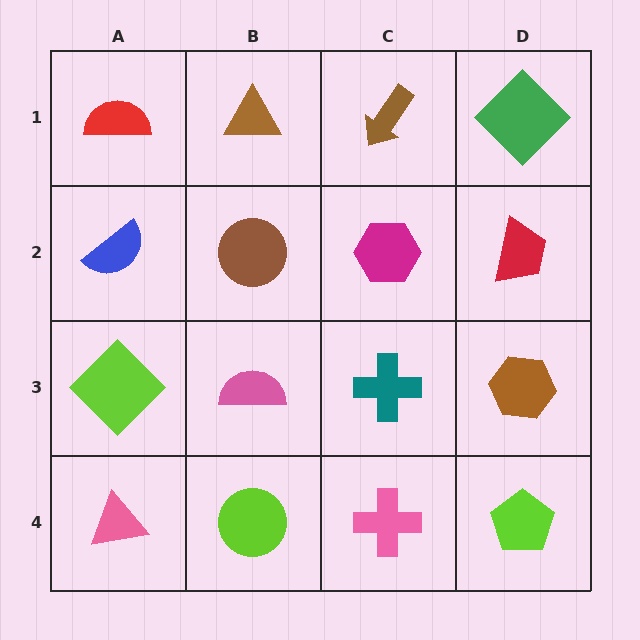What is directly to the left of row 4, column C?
A lime circle.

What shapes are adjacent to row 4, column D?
A brown hexagon (row 3, column D), a pink cross (row 4, column C).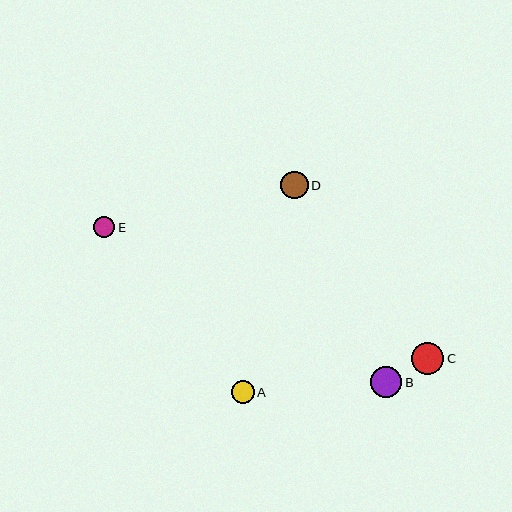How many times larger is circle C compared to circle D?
Circle C is approximately 1.2 times the size of circle D.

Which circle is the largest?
Circle C is the largest with a size of approximately 32 pixels.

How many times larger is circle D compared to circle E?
Circle D is approximately 1.3 times the size of circle E.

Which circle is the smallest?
Circle E is the smallest with a size of approximately 21 pixels.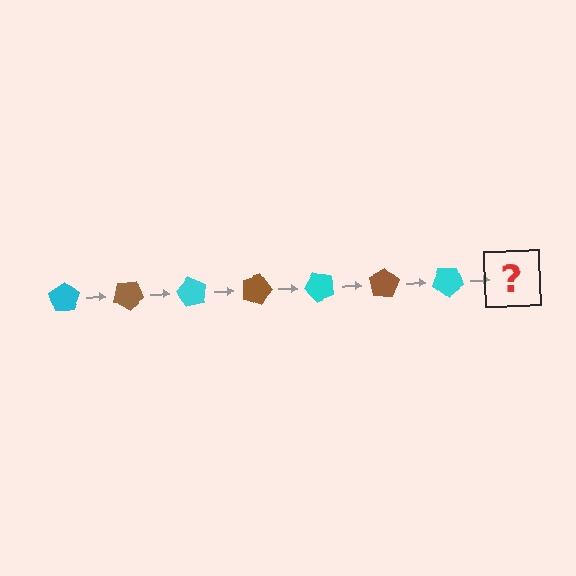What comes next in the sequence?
The next element should be a brown pentagon, rotated 210 degrees from the start.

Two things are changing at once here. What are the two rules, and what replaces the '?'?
The two rules are that it rotates 30 degrees each step and the color cycles through cyan and brown. The '?' should be a brown pentagon, rotated 210 degrees from the start.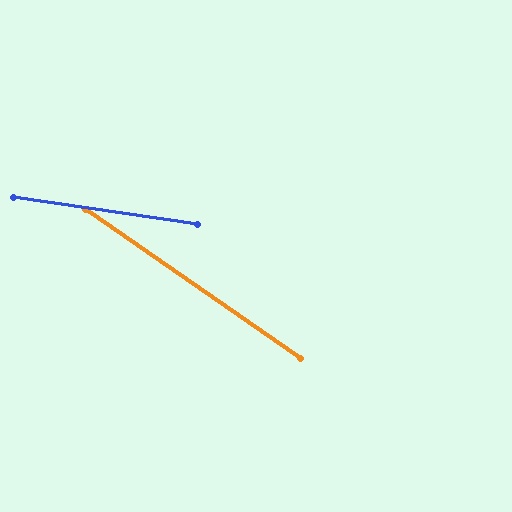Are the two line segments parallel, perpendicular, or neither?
Neither parallel nor perpendicular — they differ by about 26°.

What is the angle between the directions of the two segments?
Approximately 26 degrees.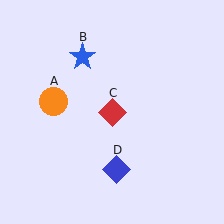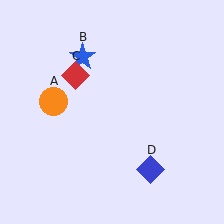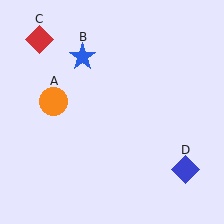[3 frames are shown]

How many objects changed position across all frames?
2 objects changed position: red diamond (object C), blue diamond (object D).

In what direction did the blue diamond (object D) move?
The blue diamond (object D) moved right.